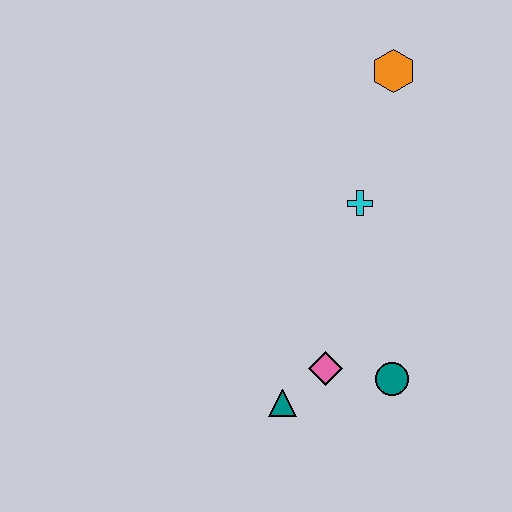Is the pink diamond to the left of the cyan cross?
Yes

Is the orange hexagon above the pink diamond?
Yes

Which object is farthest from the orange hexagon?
The teal triangle is farthest from the orange hexagon.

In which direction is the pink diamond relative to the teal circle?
The pink diamond is to the left of the teal circle.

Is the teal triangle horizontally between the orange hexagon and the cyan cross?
No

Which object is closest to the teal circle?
The pink diamond is closest to the teal circle.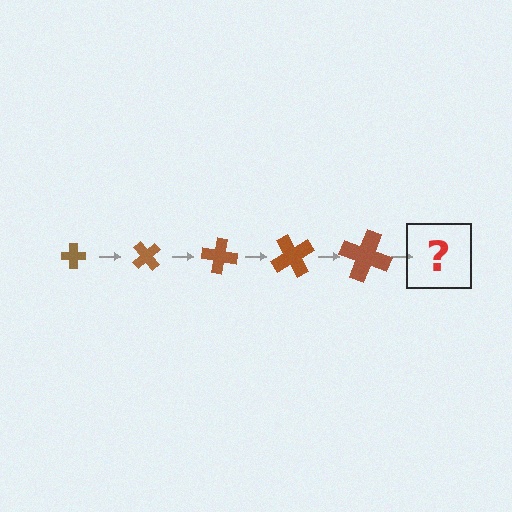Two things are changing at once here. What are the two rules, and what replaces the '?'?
The two rules are that the cross grows larger each step and it rotates 50 degrees each step. The '?' should be a cross, larger than the previous one and rotated 250 degrees from the start.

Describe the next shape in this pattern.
It should be a cross, larger than the previous one and rotated 250 degrees from the start.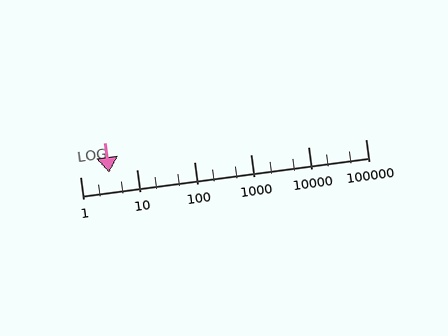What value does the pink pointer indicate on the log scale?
The pointer indicates approximately 3.2.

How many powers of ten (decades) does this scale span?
The scale spans 5 decades, from 1 to 100000.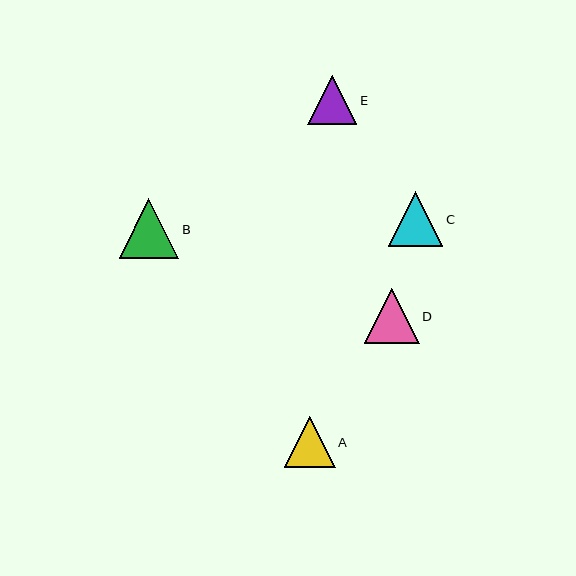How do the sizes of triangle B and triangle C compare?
Triangle B and triangle C are approximately the same size.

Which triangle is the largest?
Triangle B is the largest with a size of approximately 60 pixels.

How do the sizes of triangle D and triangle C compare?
Triangle D and triangle C are approximately the same size.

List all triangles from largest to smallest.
From largest to smallest: B, D, C, A, E.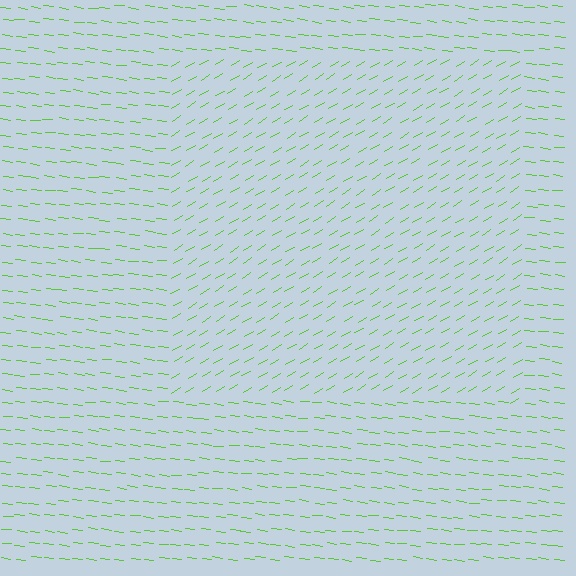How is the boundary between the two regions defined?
The boundary is defined purely by a change in line orientation (approximately 38 degrees difference). All lines are the same color and thickness.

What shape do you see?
I see a rectangle.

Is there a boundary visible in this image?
Yes, there is a texture boundary formed by a change in line orientation.